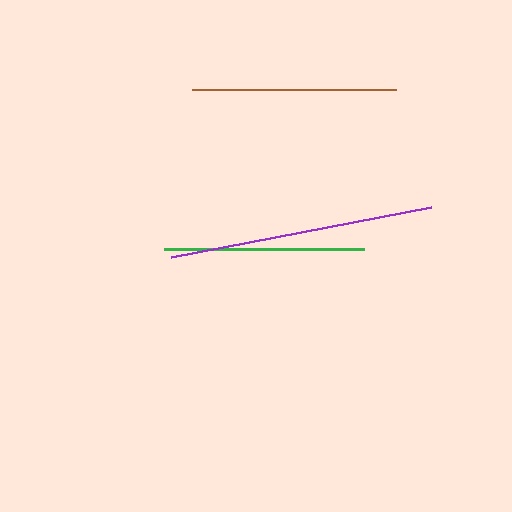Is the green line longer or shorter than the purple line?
The purple line is longer than the green line.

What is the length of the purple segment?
The purple segment is approximately 265 pixels long.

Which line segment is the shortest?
The green line is the shortest at approximately 200 pixels.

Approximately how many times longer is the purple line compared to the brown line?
The purple line is approximately 1.3 times the length of the brown line.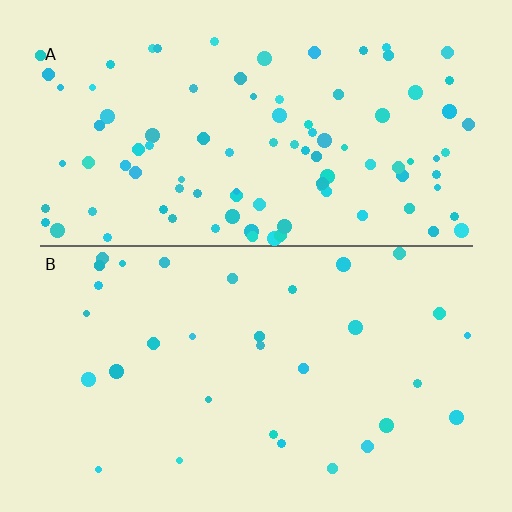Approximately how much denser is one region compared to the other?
Approximately 3.0× — region A over region B.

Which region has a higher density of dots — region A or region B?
A (the top).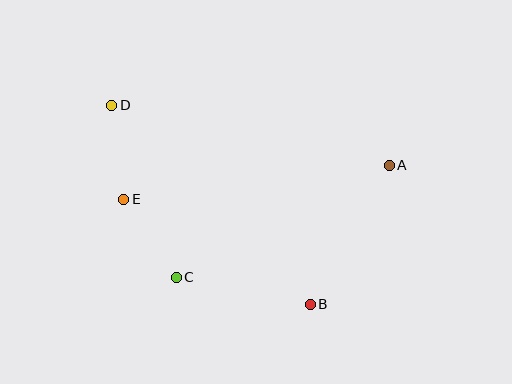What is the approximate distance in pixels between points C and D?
The distance between C and D is approximately 184 pixels.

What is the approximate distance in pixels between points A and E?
The distance between A and E is approximately 267 pixels.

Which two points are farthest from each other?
Points A and D are farthest from each other.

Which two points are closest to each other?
Points C and E are closest to each other.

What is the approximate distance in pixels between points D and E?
The distance between D and E is approximately 95 pixels.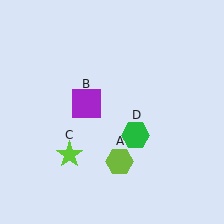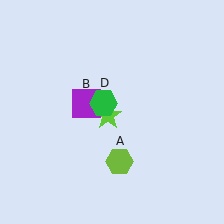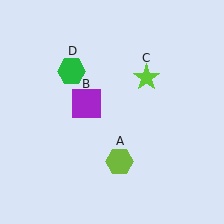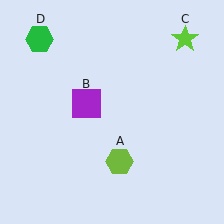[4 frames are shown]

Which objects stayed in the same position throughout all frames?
Lime hexagon (object A) and purple square (object B) remained stationary.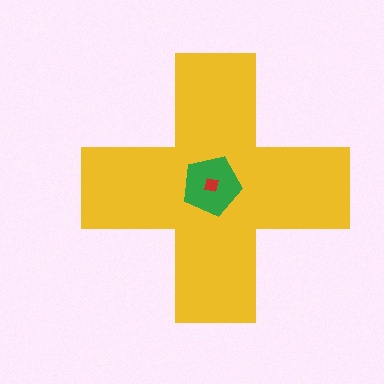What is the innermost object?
The red square.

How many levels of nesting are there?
3.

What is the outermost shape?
The yellow cross.